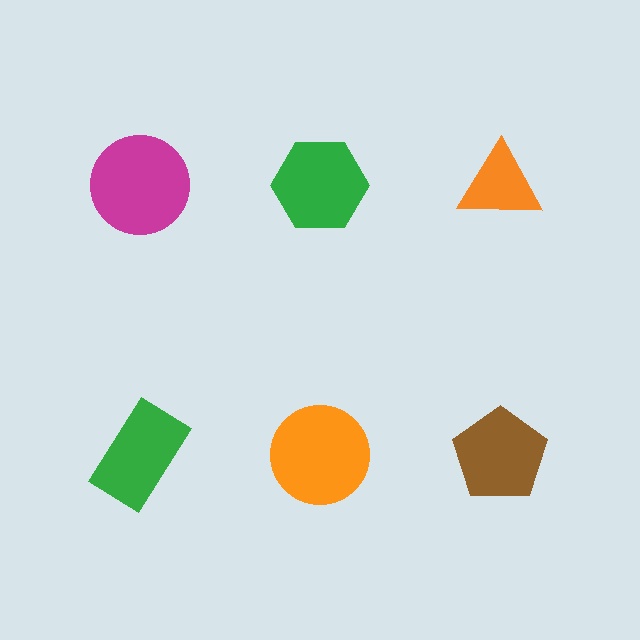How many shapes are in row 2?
3 shapes.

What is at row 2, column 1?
A green rectangle.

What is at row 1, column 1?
A magenta circle.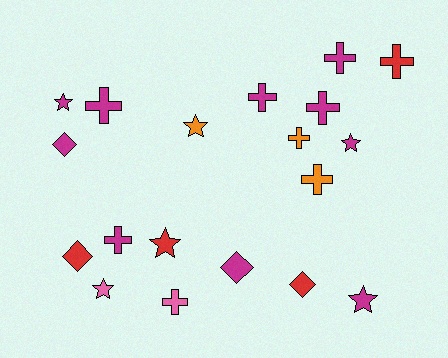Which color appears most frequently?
Magenta, with 10 objects.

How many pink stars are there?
There is 1 pink star.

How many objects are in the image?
There are 19 objects.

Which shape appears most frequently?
Cross, with 9 objects.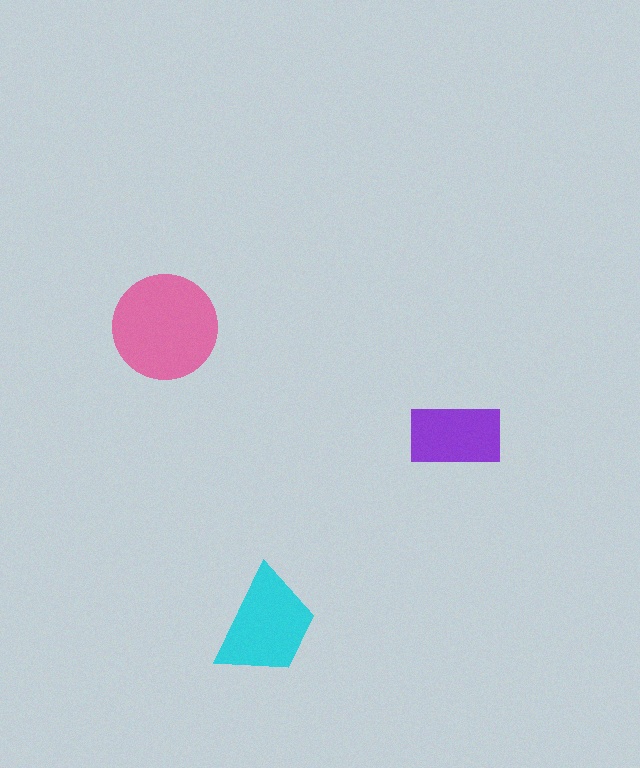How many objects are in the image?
There are 3 objects in the image.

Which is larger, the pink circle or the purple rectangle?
The pink circle.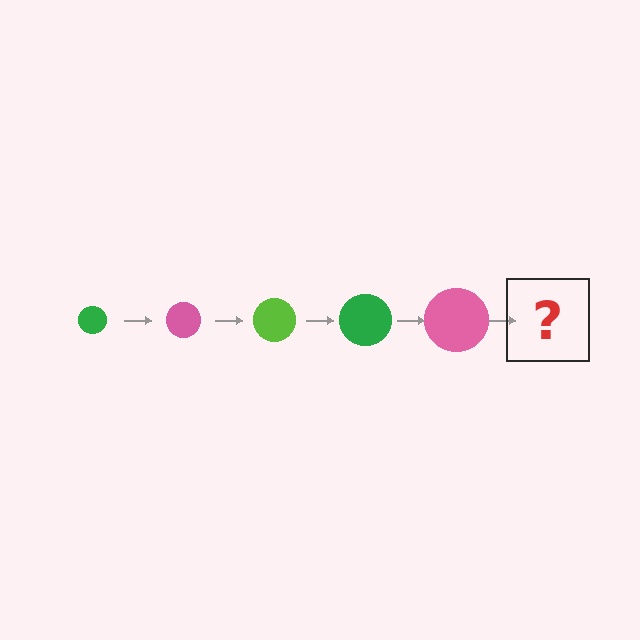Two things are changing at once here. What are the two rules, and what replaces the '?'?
The two rules are that the circle grows larger each step and the color cycles through green, pink, and lime. The '?' should be a lime circle, larger than the previous one.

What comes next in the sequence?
The next element should be a lime circle, larger than the previous one.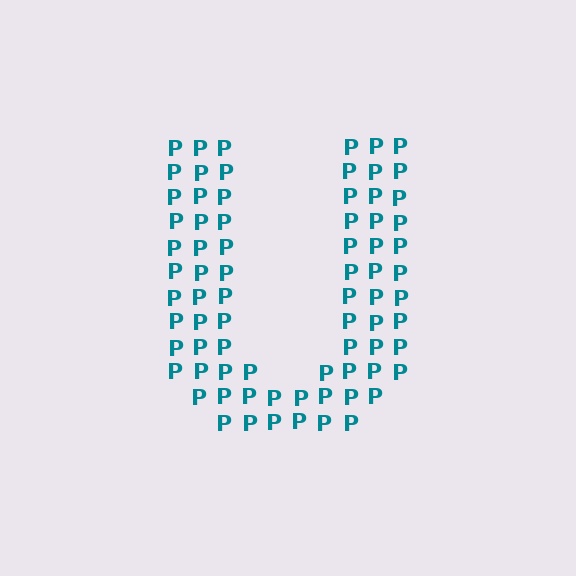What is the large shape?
The large shape is the letter U.